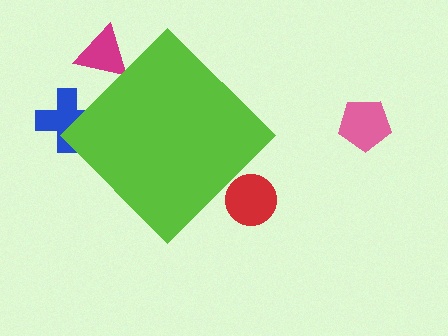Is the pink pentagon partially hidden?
No, the pink pentagon is fully visible.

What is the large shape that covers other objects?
A lime diamond.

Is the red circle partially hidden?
Yes, the red circle is partially hidden behind the lime diamond.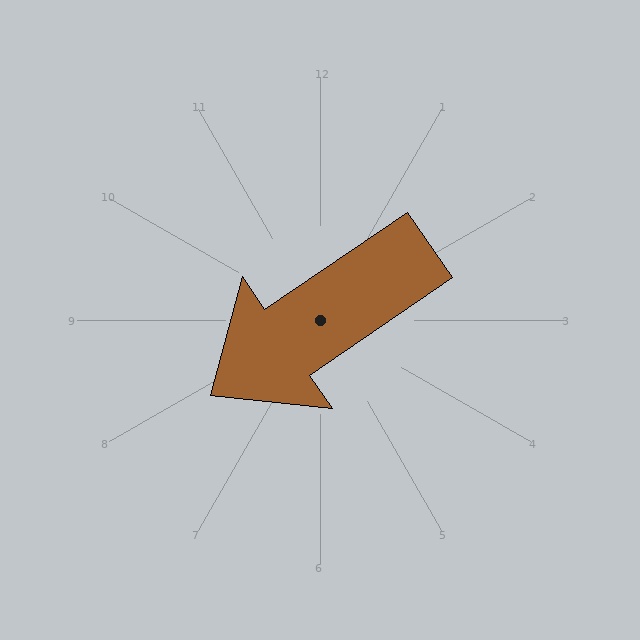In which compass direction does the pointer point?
Southwest.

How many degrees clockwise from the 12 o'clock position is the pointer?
Approximately 236 degrees.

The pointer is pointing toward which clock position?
Roughly 8 o'clock.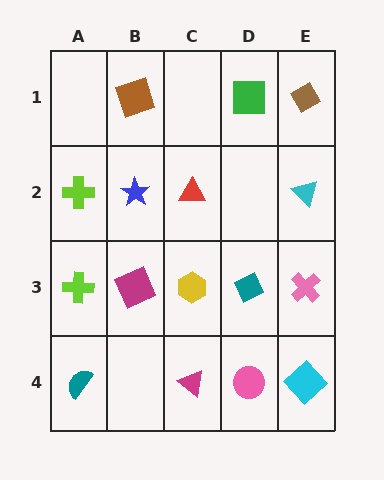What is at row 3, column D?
A teal diamond.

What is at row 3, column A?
A lime cross.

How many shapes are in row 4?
4 shapes.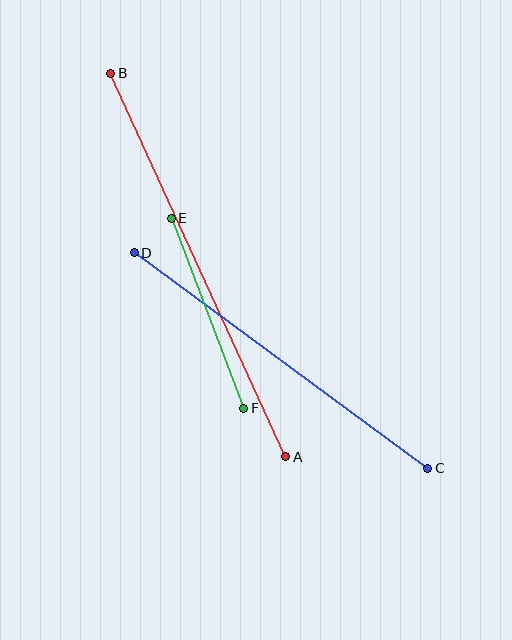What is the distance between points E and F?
The distance is approximately 203 pixels.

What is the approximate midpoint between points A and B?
The midpoint is at approximately (198, 265) pixels.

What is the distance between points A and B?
The distance is approximately 422 pixels.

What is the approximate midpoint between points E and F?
The midpoint is at approximately (207, 313) pixels.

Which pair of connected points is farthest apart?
Points A and B are farthest apart.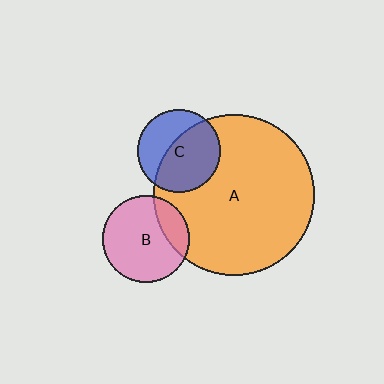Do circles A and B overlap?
Yes.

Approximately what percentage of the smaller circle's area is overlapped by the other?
Approximately 20%.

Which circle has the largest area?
Circle A (orange).